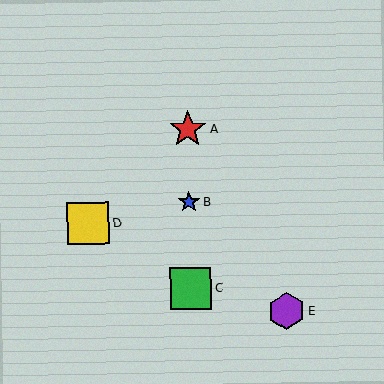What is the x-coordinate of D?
Object D is at x≈88.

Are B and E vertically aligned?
No, B is at x≈189 and E is at x≈286.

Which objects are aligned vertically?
Objects A, B, C are aligned vertically.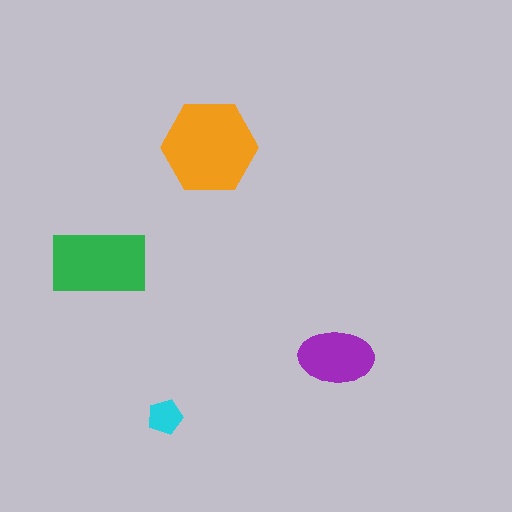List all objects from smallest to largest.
The cyan pentagon, the purple ellipse, the green rectangle, the orange hexagon.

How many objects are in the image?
There are 4 objects in the image.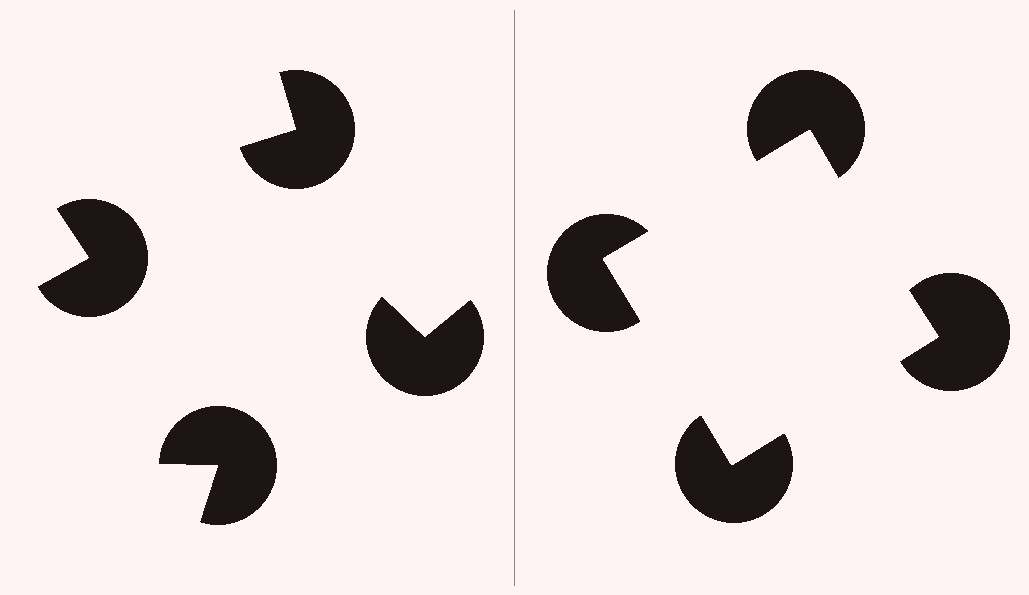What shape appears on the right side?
An illusory square.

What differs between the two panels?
The pac-man discs are positioned identically on both sides; only the wedge orientations differ. On the right they align to a square; on the left they are misaligned.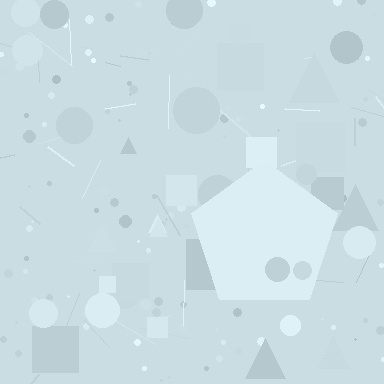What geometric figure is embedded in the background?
A pentagon is embedded in the background.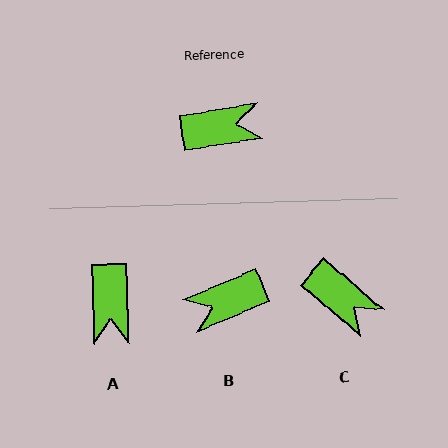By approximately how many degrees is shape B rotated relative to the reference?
Approximately 166 degrees clockwise.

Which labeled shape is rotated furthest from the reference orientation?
B, about 166 degrees away.